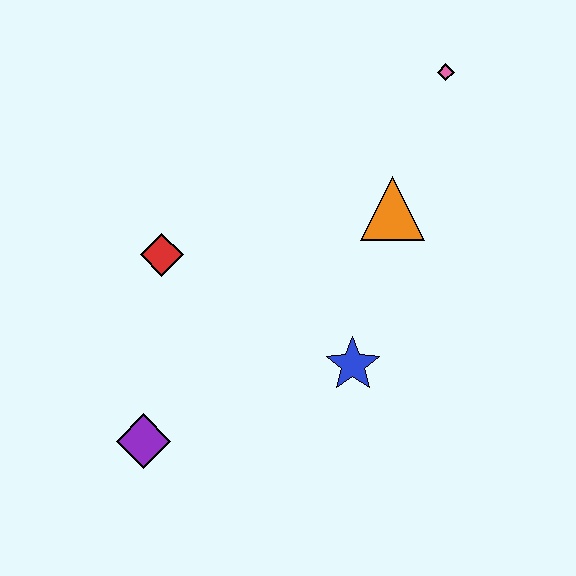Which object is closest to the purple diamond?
The red diamond is closest to the purple diamond.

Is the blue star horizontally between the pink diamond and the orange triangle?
No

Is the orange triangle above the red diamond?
Yes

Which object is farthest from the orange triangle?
The purple diamond is farthest from the orange triangle.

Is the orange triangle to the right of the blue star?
Yes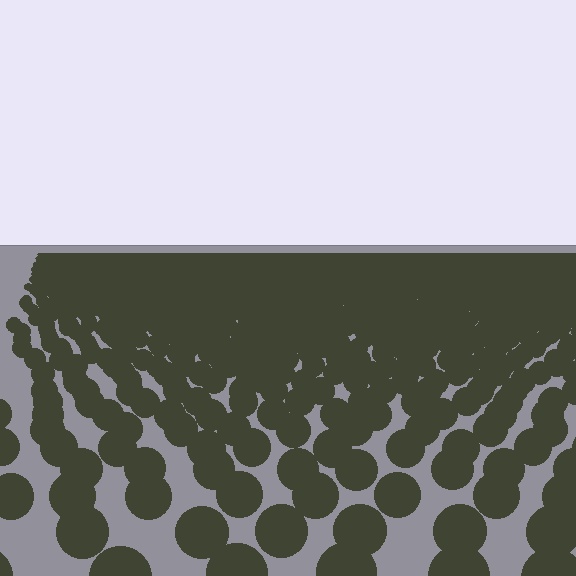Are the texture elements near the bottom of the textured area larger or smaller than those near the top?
Larger. Near the bottom, elements are closer to the viewer and appear at a bigger on-screen size.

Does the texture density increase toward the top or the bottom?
Density increases toward the top.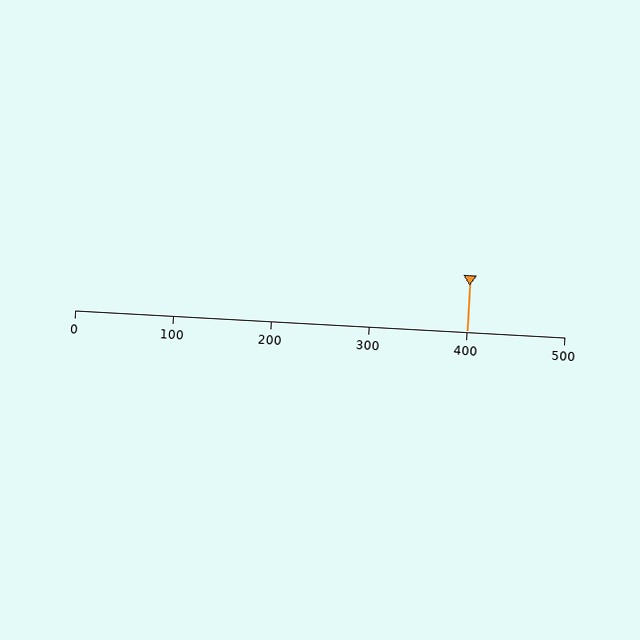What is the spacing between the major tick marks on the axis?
The major ticks are spaced 100 apart.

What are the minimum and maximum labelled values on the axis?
The axis runs from 0 to 500.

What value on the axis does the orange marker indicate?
The marker indicates approximately 400.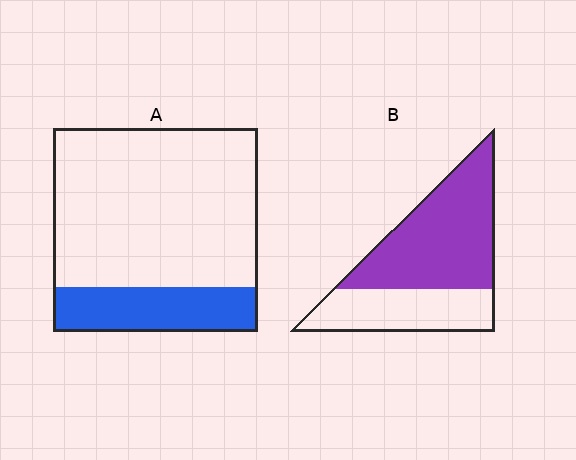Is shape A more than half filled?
No.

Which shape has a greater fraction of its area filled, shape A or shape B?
Shape B.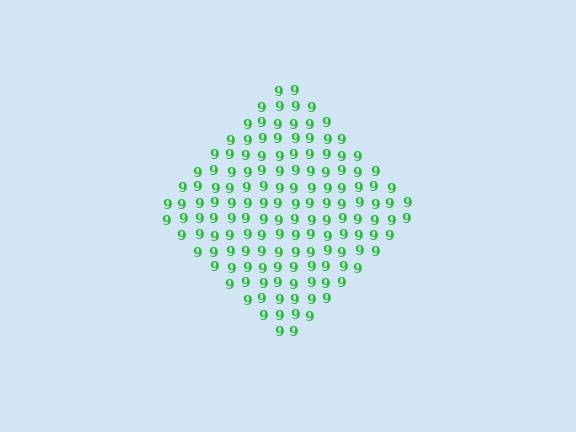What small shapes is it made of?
It is made of small digit 9's.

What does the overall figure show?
The overall figure shows a diamond.